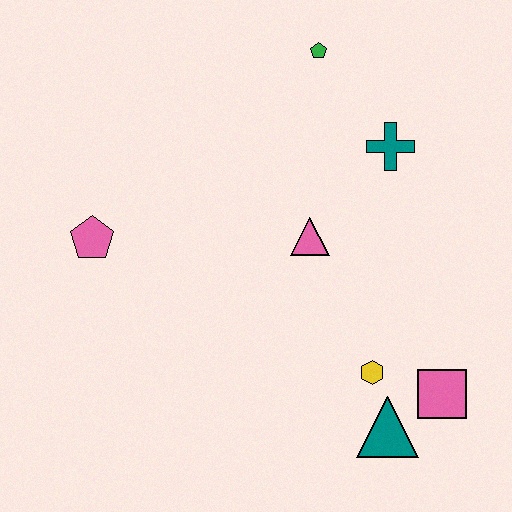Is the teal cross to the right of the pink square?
No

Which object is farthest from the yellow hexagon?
The green pentagon is farthest from the yellow hexagon.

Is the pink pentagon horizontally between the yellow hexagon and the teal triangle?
No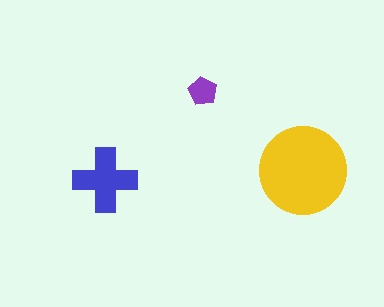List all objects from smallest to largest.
The purple pentagon, the blue cross, the yellow circle.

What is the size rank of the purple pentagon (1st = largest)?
3rd.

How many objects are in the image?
There are 3 objects in the image.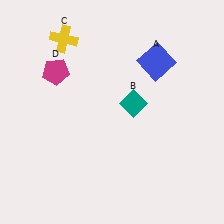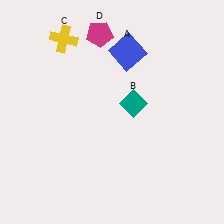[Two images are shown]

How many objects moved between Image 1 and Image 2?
2 objects moved between the two images.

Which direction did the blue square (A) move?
The blue square (A) moved left.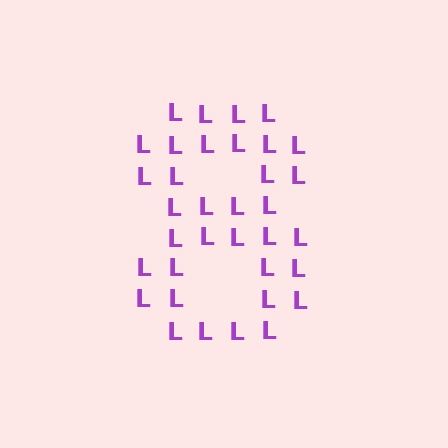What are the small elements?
The small elements are letter L's.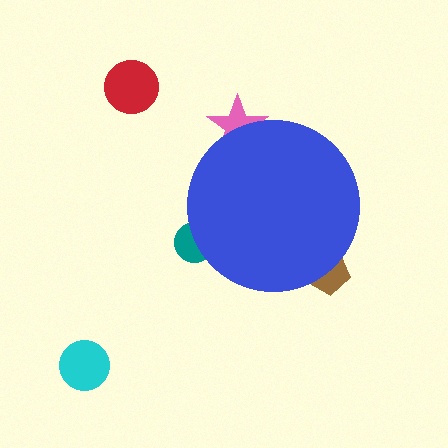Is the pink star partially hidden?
Yes, the pink star is partially hidden behind the blue circle.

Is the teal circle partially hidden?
Yes, the teal circle is partially hidden behind the blue circle.